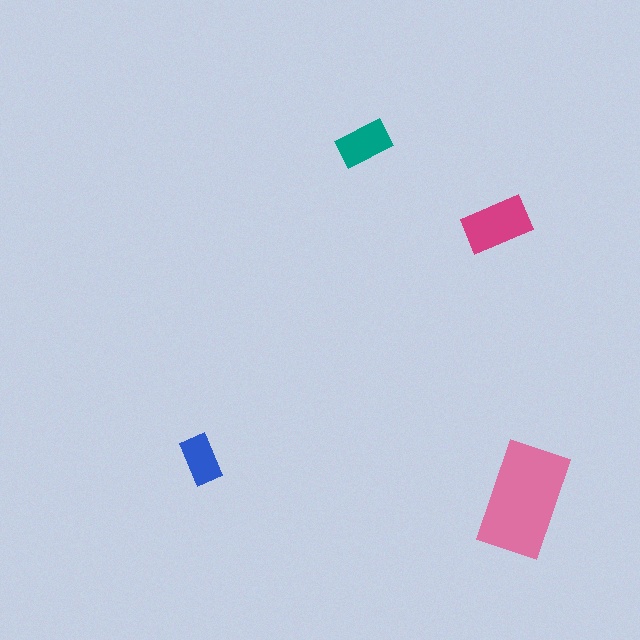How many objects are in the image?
There are 4 objects in the image.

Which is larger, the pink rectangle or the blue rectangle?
The pink one.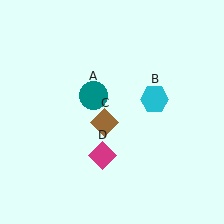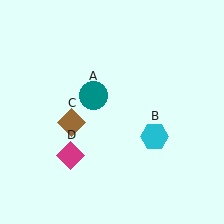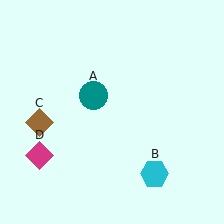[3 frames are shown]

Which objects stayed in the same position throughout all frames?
Teal circle (object A) remained stationary.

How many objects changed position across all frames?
3 objects changed position: cyan hexagon (object B), brown diamond (object C), magenta diamond (object D).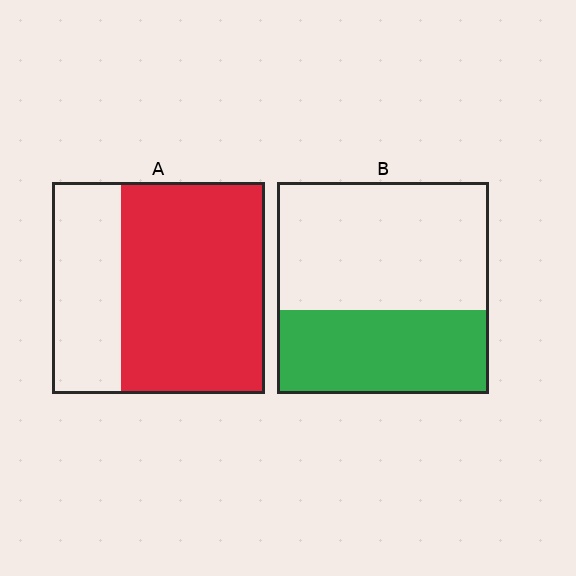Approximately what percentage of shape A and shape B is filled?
A is approximately 70% and B is approximately 40%.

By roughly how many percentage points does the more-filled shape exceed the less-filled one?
By roughly 30 percentage points (A over B).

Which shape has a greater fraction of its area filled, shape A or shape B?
Shape A.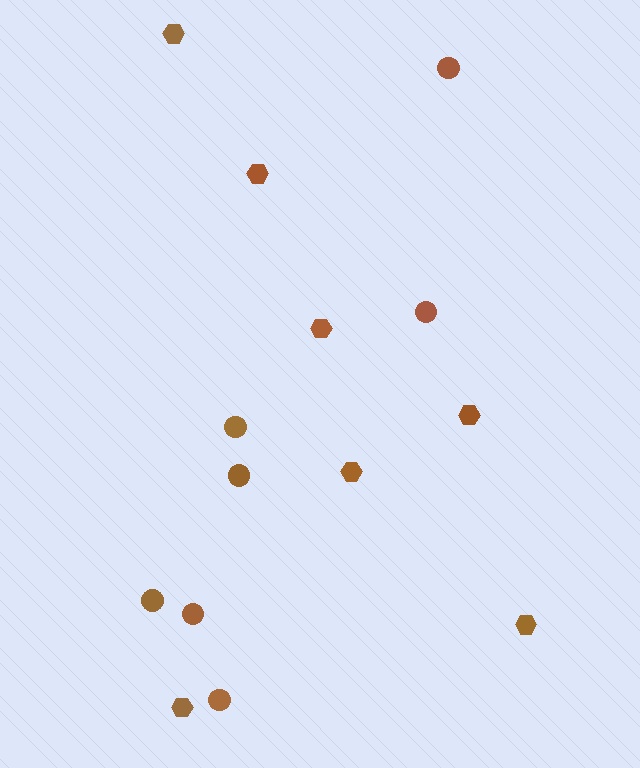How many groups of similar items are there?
There are 2 groups: one group of circles (7) and one group of hexagons (7).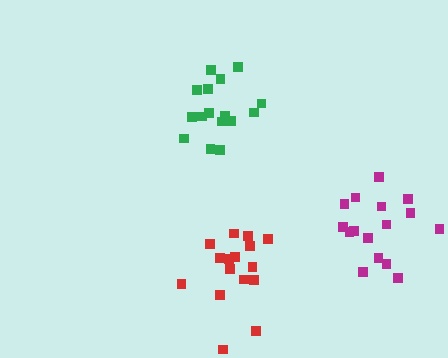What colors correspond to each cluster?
The clusters are colored: red, magenta, green.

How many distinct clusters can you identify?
There are 3 distinct clusters.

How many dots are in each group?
Group 1: 16 dots, Group 2: 16 dots, Group 3: 16 dots (48 total).